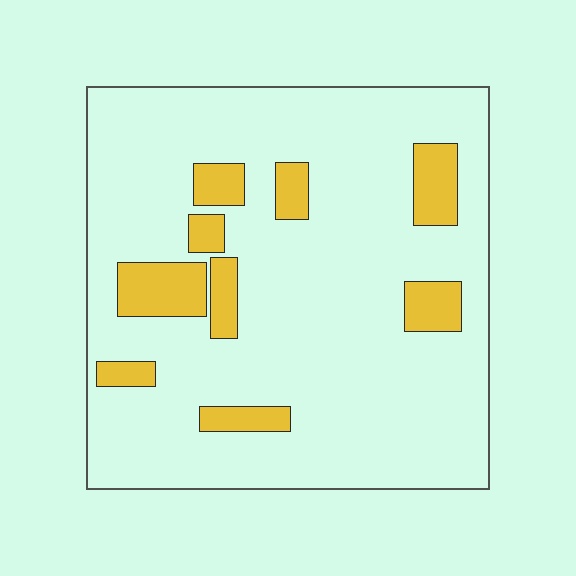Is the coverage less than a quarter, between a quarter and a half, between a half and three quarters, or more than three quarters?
Less than a quarter.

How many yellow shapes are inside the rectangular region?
9.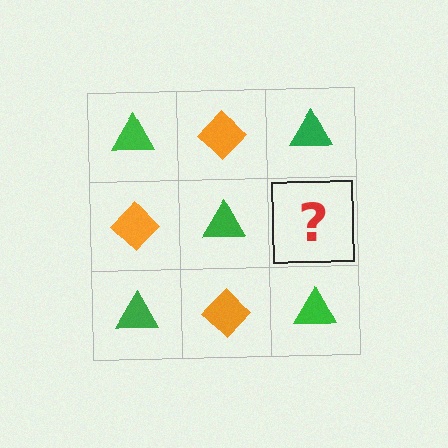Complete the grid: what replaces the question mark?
The question mark should be replaced with an orange diamond.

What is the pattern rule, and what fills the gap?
The rule is that it alternates green triangle and orange diamond in a checkerboard pattern. The gap should be filled with an orange diamond.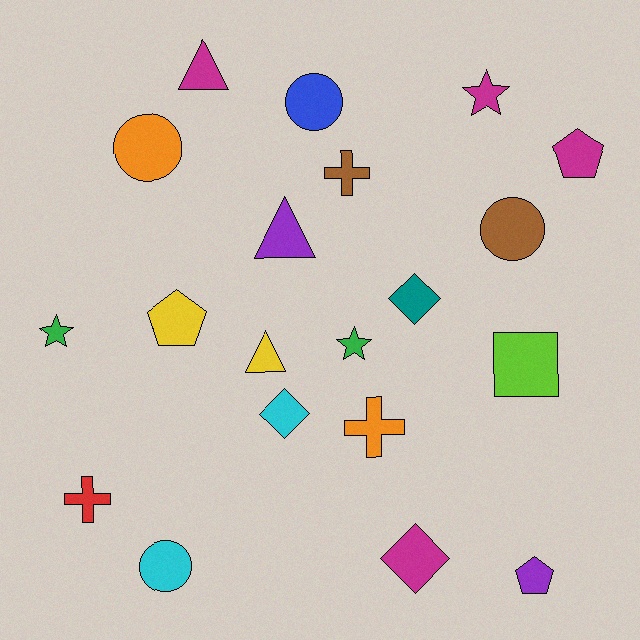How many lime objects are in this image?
There is 1 lime object.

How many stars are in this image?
There are 3 stars.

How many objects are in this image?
There are 20 objects.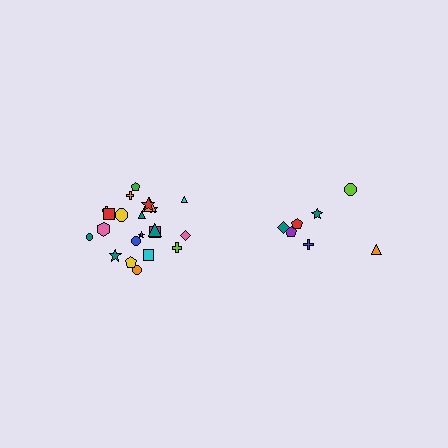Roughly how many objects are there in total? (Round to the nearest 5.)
Roughly 30 objects in total.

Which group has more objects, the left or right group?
The left group.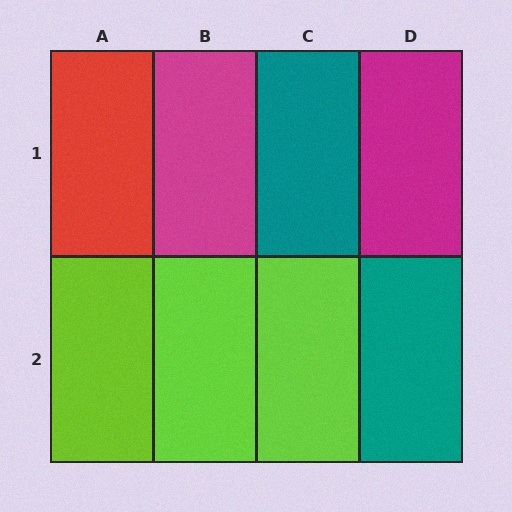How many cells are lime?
3 cells are lime.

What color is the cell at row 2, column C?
Lime.